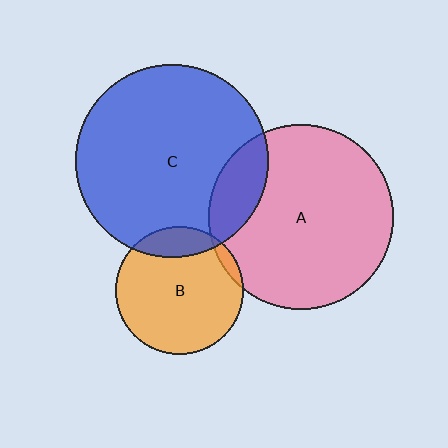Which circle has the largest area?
Circle C (blue).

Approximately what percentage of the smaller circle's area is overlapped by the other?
Approximately 5%.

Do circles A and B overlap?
Yes.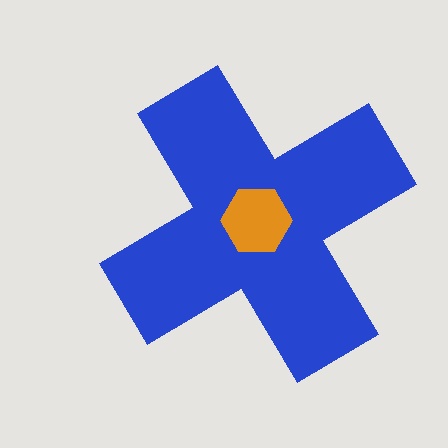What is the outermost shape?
The blue cross.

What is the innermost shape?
The orange hexagon.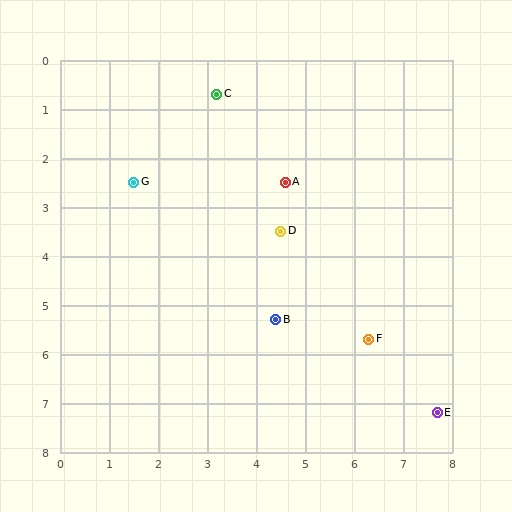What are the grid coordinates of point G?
Point G is at approximately (1.5, 2.5).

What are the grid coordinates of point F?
Point F is at approximately (6.3, 5.7).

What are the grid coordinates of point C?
Point C is at approximately (3.2, 0.7).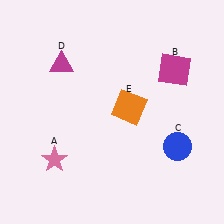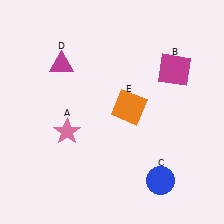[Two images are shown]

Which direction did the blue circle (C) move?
The blue circle (C) moved down.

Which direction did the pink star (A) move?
The pink star (A) moved up.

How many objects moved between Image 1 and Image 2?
2 objects moved between the two images.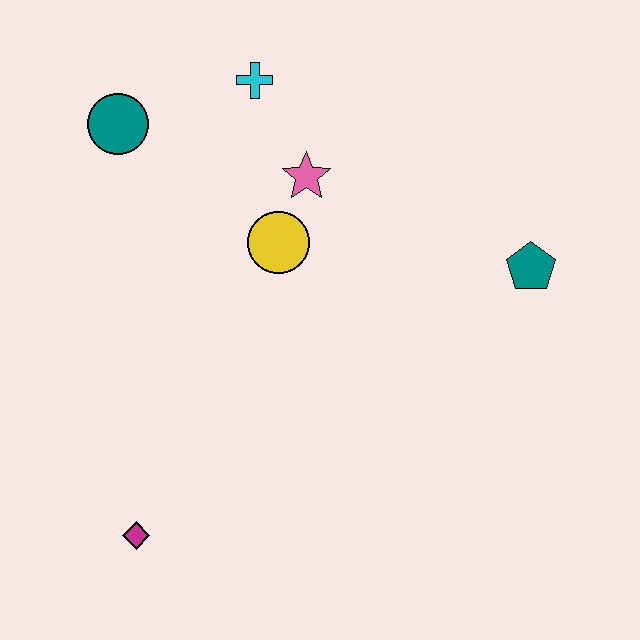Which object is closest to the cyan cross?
The pink star is closest to the cyan cross.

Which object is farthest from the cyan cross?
The magenta diamond is farthest from the cyan cross.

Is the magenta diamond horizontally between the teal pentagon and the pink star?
No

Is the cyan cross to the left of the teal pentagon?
Yes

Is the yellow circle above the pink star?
No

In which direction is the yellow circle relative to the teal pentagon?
The yellow circle is to the left of the teal pentagon.